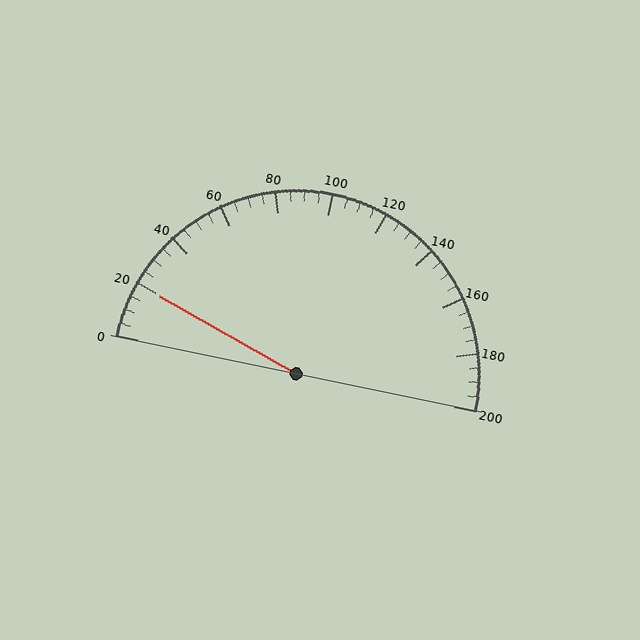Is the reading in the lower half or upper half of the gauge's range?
The reading is in the lower half of the range (0 to 200).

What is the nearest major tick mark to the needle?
The nearest major tick mark is 20.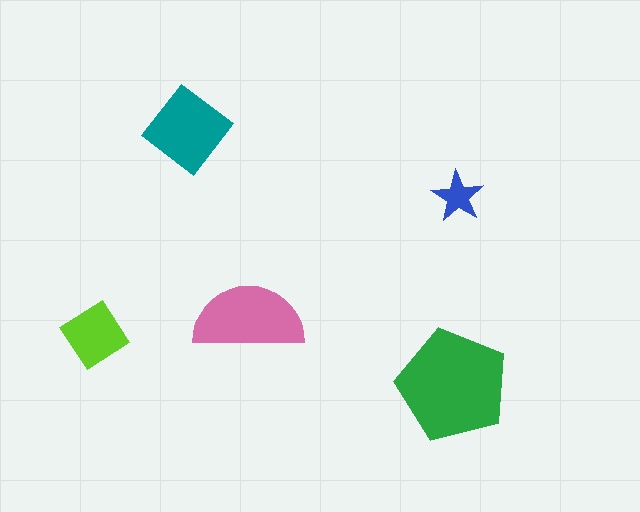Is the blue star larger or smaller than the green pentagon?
Smaller.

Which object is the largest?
The green pentagon.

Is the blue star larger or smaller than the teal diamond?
Smaller.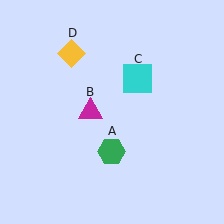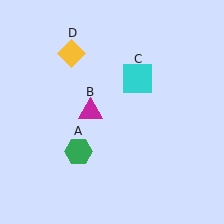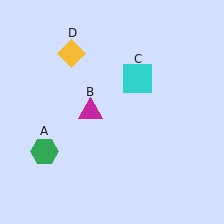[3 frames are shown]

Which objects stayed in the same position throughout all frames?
Magenta triangle (object B) and cyan square (object C) and yellow diamond (object D) remained stationary.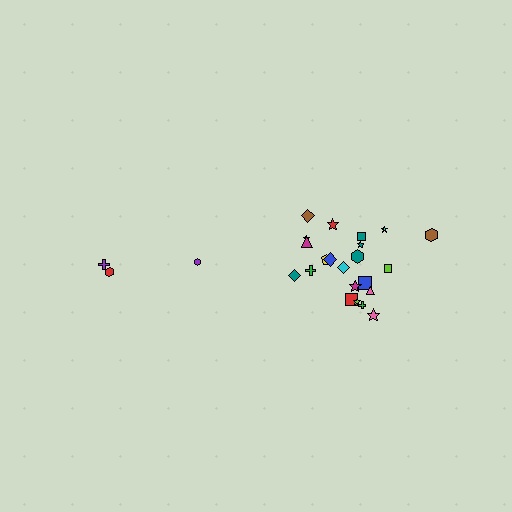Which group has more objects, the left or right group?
The right group.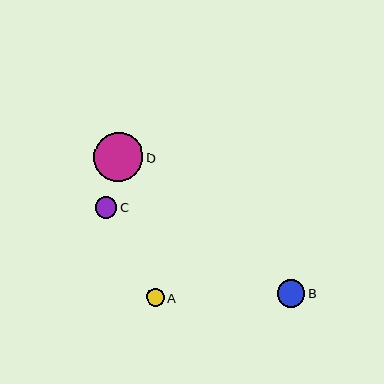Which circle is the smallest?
Circle A is the smallest with a size of approximately 18 pixels.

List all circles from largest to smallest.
From largest to smallest: D, B, C, A.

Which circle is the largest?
Circle D is the largest with a size of approximately 49 pixels.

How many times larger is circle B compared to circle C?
Circle B is approximately 1.3 times the size of circle C.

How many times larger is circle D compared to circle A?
Circle D is approximately 2.8 times the size of circle A.